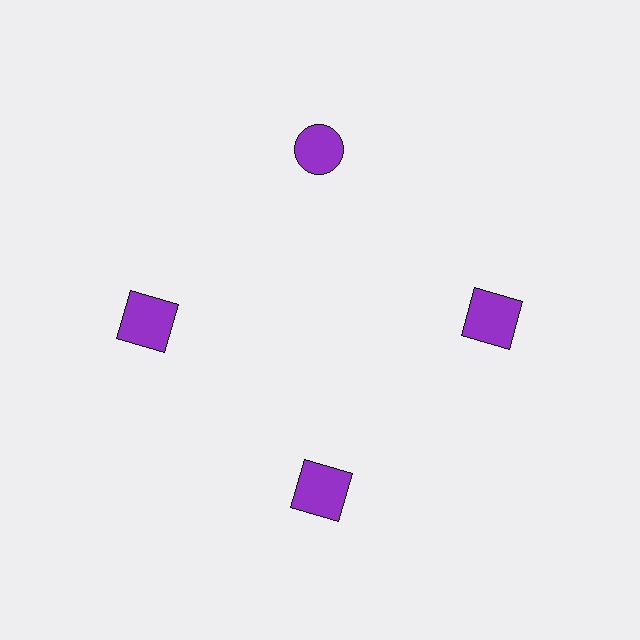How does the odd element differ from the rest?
It has a different shape: circle instead of square.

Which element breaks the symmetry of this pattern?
The purple circle at roughly the 12 o'clock position breaks the symmetry. All other shapes are purple squares.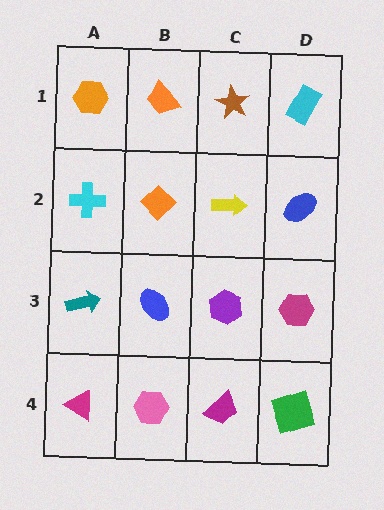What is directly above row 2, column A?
An orange hexagon.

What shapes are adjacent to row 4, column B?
A blue ellipse (row 3, column B), a magenta triangle (row 4, column A), a magenta trapezoid (row 4, column C).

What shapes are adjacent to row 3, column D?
A blue ellipse (row 2, column D), a green square (row 4, column D), a purple hexagon (row 3, column C).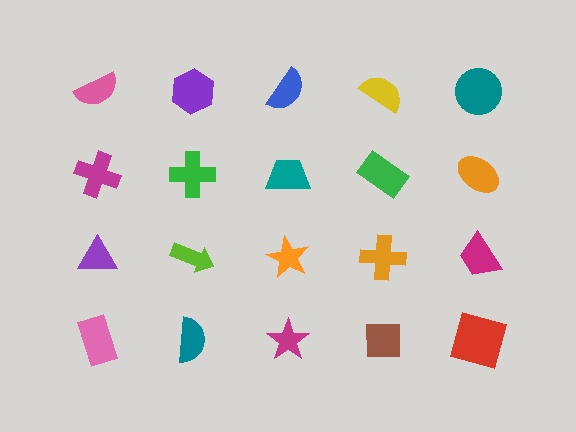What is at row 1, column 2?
A purple hexagon.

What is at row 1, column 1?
A pink semicircle.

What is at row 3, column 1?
A purple triangle.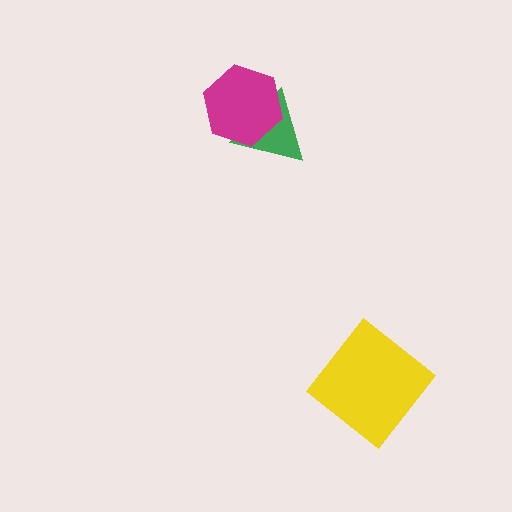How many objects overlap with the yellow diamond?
0 objects overlap with the yellow diamond.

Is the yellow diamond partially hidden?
No, no other shape covers it.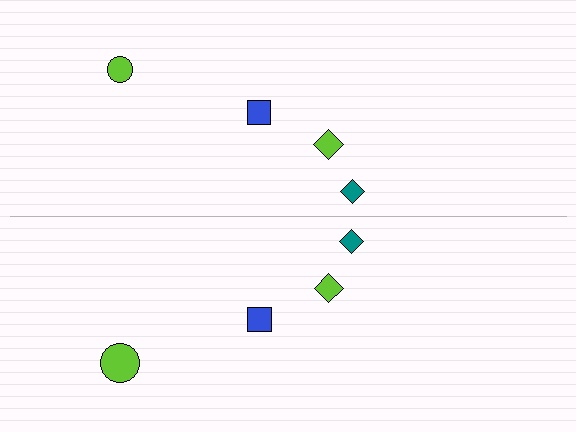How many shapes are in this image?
There are 8 shapes in this image.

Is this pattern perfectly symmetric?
No, the pattern is not perfectly symmetric. The lime circle on the bottom side has a different size than its mirror counterpart.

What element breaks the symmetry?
The lime circle on the bottom side has a different size than its mirror counterpart.